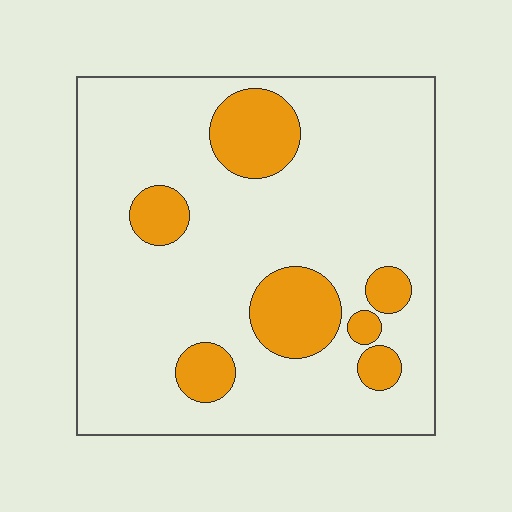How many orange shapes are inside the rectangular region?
7.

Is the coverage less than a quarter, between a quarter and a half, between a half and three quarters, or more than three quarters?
Less than a quarter.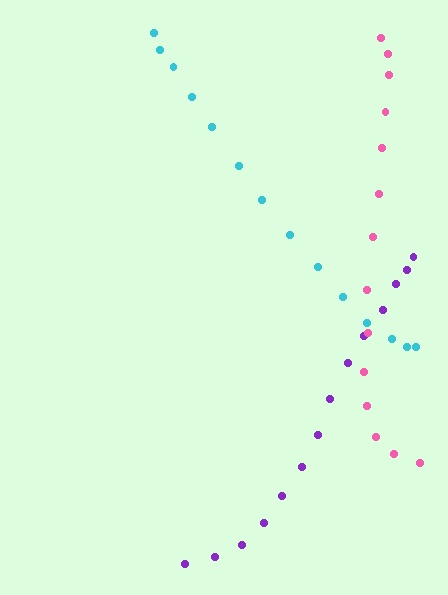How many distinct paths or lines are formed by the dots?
There are 3 distinct paths.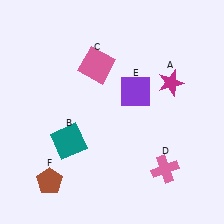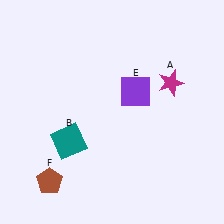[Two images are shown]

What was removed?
The pink cross (D), the pink square (C) were removed in Image 2.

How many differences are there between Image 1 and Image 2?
There are 2 differences between the two images.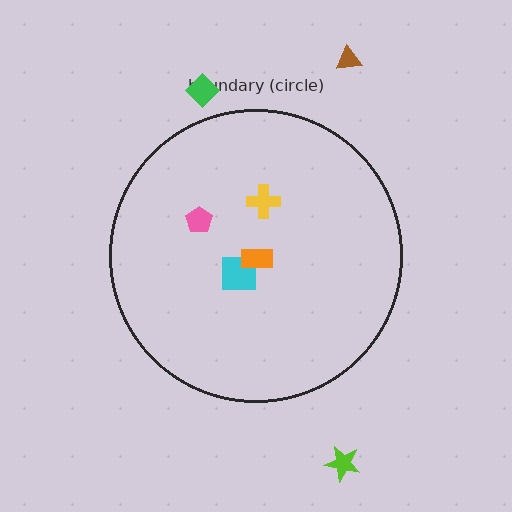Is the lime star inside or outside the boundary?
Outside.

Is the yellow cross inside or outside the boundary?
Inside.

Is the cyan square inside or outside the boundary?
Inside.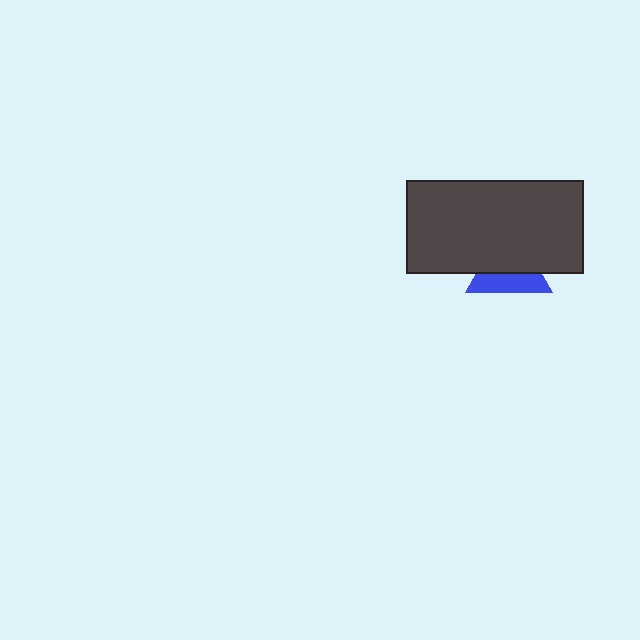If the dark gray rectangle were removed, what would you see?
You would see the complete blue triangle.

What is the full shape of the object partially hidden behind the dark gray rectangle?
The partially hidden object is a blue triangle.